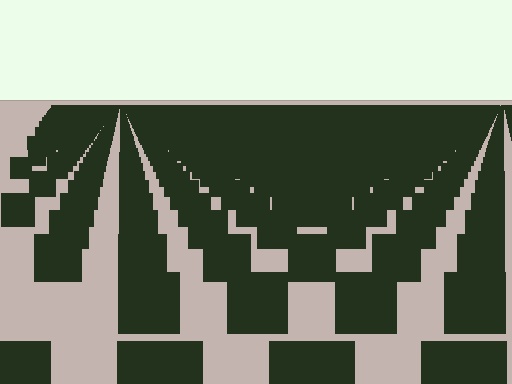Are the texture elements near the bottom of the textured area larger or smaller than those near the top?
Larger. Near the bottom, elements are closer to the viewer and appear at a bigger on-screen size.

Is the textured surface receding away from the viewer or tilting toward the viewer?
The surface is receding away from the viewer. Texture elements get smaller and denser toward the top.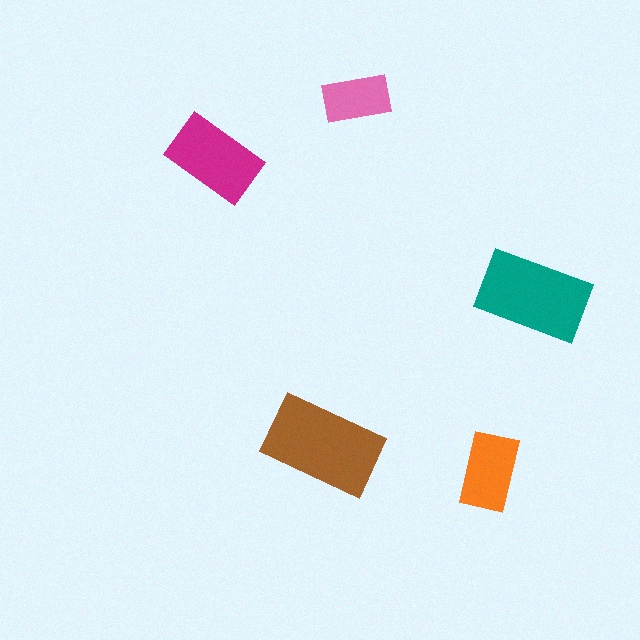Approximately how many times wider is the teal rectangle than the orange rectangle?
About 1.5 times wider.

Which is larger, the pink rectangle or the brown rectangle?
The brown one.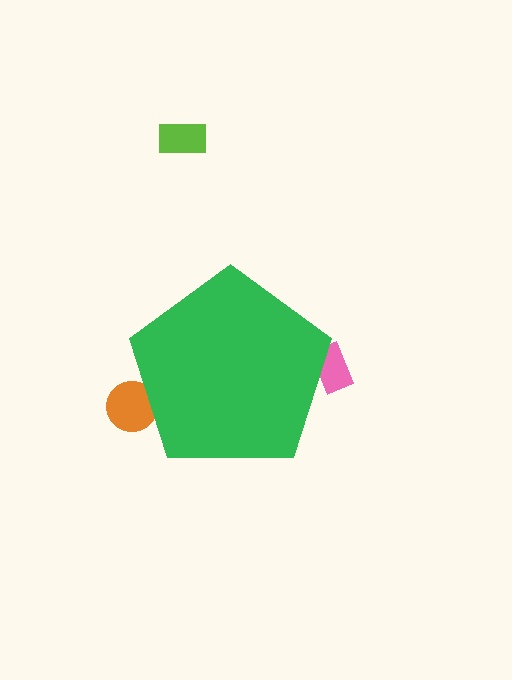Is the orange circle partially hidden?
Yes, the orange circle is partially hidden behind the green pentagon.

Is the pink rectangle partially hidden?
Yes, the pink rectangle is partially hidden behind the green pentagon.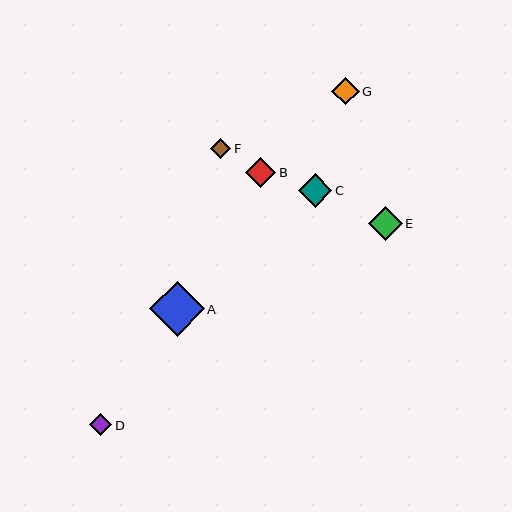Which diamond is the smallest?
Diamond F is the smallest with a size of approximately 21 pixels.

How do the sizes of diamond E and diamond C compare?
Diamond E and diamond C are approximately the same size.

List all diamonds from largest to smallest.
From largest to smallest: A, E, C, B, G, D, F.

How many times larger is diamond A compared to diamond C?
Diamond A is approximately 1.7 times the size of diamond C.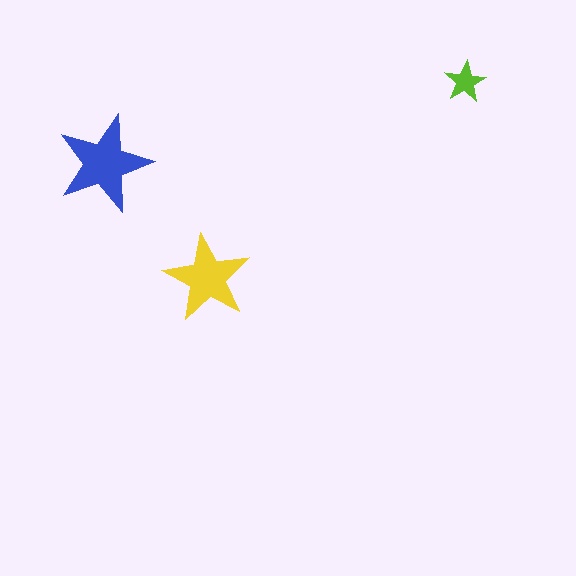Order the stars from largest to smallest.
the blue one, the yellow one, the lime one.